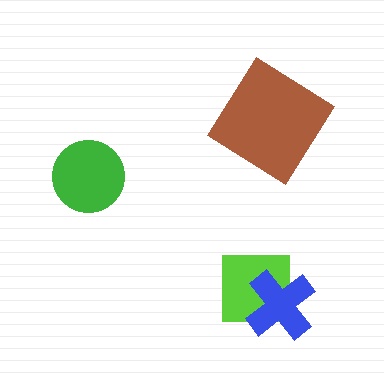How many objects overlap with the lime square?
1 object overlaps with the lime square.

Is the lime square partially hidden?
Yes, it is partially covered by another shape.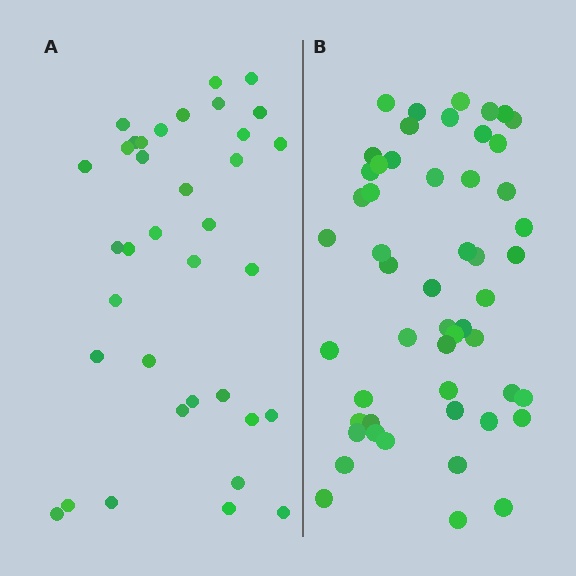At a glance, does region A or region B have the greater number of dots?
Region B (the right region) has more dots.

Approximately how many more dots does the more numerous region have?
Region B has approximately 15 more dots than region A.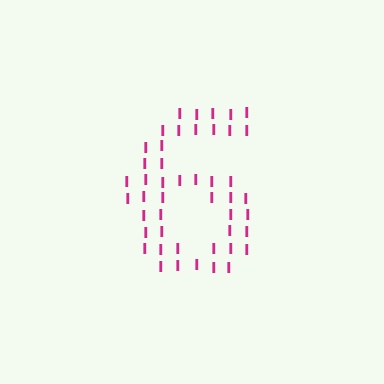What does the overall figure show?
The overall figure shows the digit 6.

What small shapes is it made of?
It is made of small letter I's.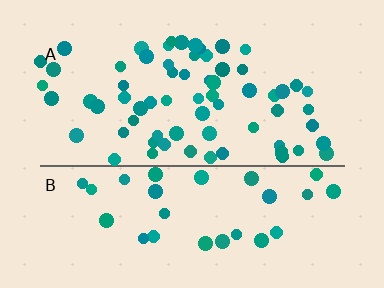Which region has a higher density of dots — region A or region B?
A (the top).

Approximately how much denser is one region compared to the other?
Approximately 2.0× — region A over region B.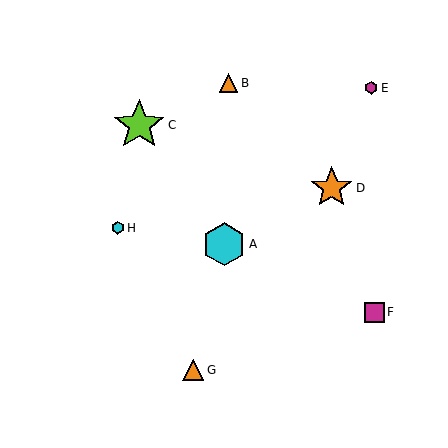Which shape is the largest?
The lime star (labeled C) is the largest.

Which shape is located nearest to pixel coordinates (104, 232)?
The cyan hexagon (labeled H) at (118, 228) is nearest to that location.